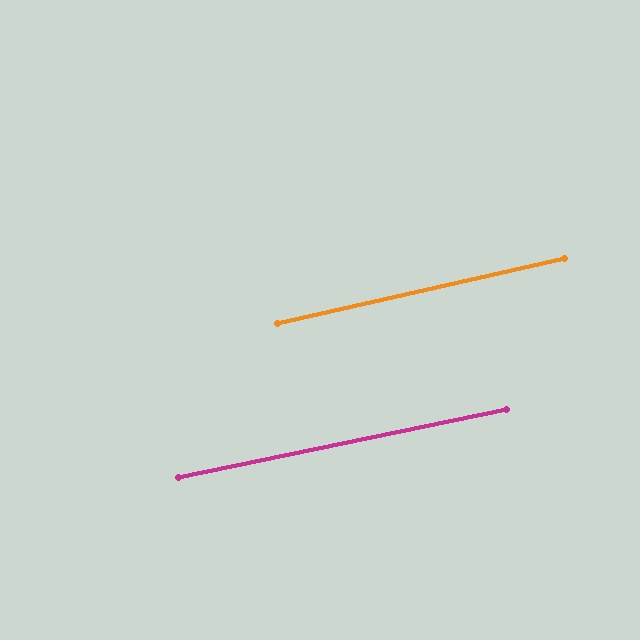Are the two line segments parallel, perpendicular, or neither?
Parallel — their directions differ by only 1.2°.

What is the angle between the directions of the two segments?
Approximately 1 degree.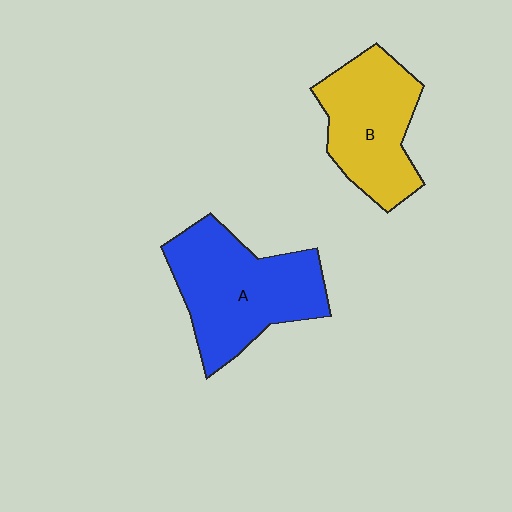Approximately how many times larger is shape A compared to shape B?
Approximately 1.2 times.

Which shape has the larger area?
Shape A (blue).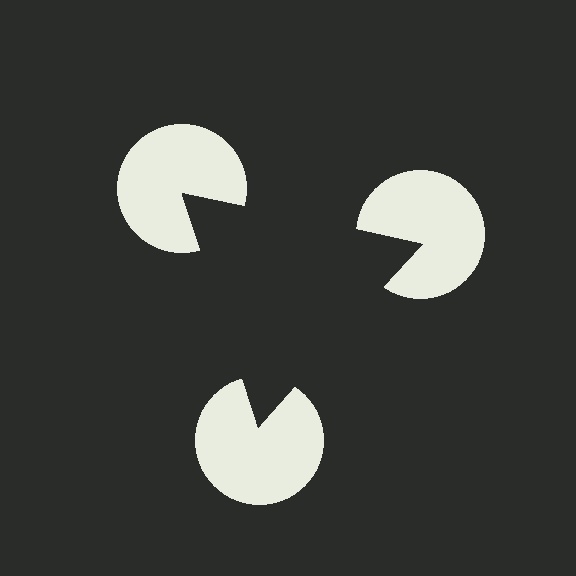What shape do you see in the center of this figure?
An illusory triangle — its edges are inferred from the aligned wedge cuts in the pac-man discs, not physically drawn.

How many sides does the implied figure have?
3 sides.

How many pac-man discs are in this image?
There are 3 — one at each vertex of the illusory triangle.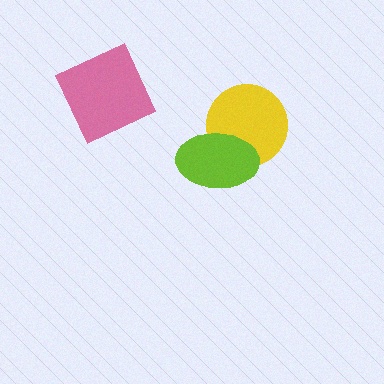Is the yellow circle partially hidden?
Yes, it is partially covered by another shape.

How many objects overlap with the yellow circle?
1 object overlaps with the yellow circle.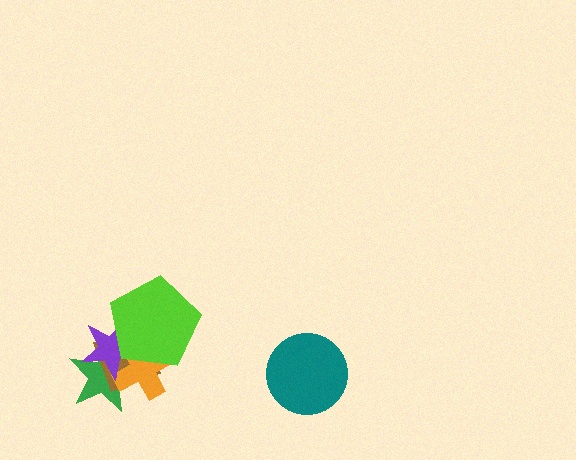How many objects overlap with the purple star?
4 objects overlap with the purple star.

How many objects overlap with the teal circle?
0 objects overlap with the teal circle.